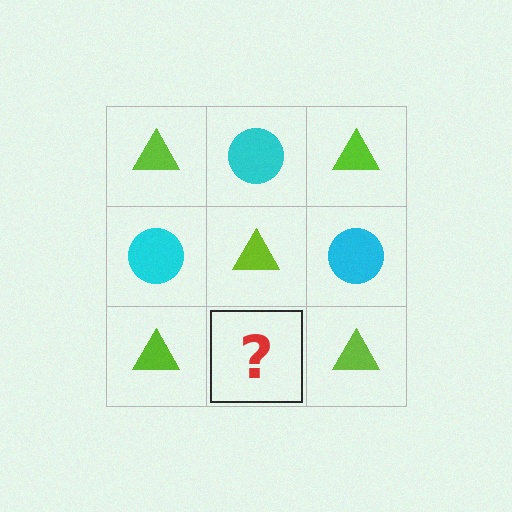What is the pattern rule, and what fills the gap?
The rule is that it alternates lime triangle and cyan circle in a checkerboard pattern. The gap should be filled with a cyan circle.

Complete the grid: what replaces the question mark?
The question mark should be replaced with a cyan circle.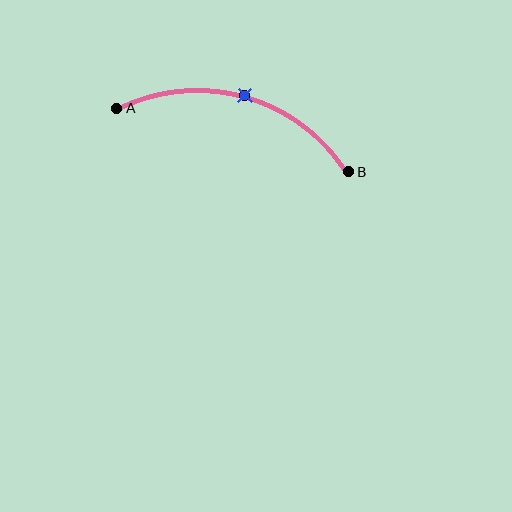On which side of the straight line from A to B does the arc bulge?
The arc bulges above the straight line connecting A and B.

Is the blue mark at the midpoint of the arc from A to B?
Yes. The blue mark lies on the arc at equal arc-length from both A and B — it is the arc midpoint.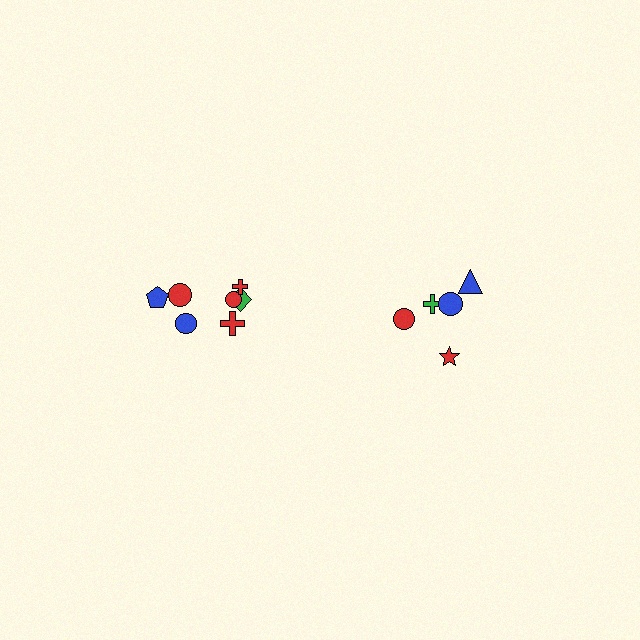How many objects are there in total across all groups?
There are 12 objects.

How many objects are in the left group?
There are 7 objects.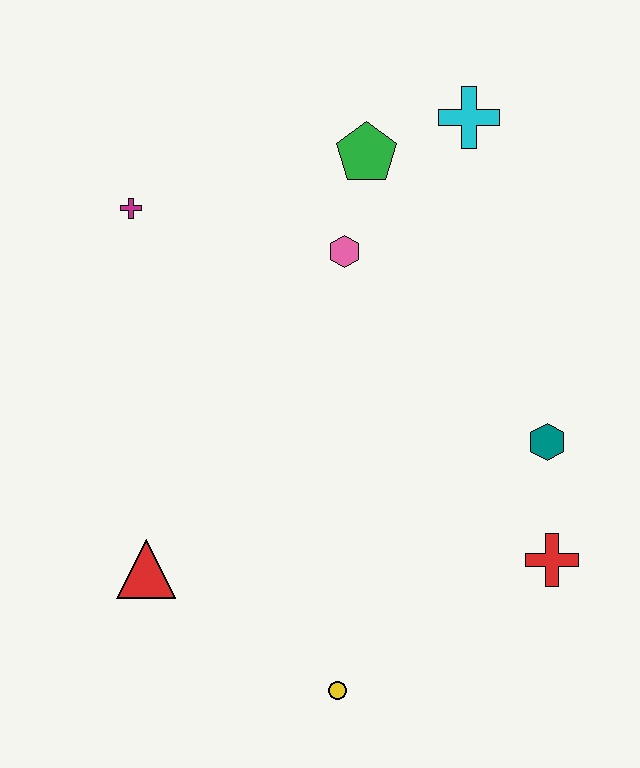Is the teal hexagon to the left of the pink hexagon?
No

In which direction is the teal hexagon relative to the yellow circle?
The teal hexagon is above the yellow circle.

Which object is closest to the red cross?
The teal hexagon is closest to the red cross.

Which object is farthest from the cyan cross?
The yellow circle is farthest from the cyan cross.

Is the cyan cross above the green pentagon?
Yes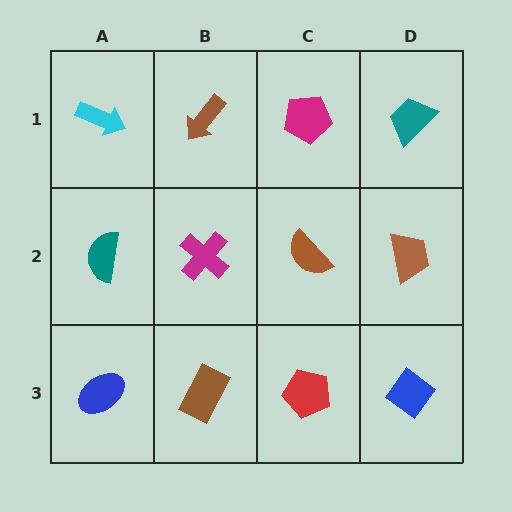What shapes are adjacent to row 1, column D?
A brown trapezoid (row 2, column D), a magenta pentagon (row 1, column C).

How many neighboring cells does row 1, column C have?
3.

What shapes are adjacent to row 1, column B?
A magenta cross (row 2, column B), a cyan arrow (row 1, column A), a magenta pentagon (row 1, column C).